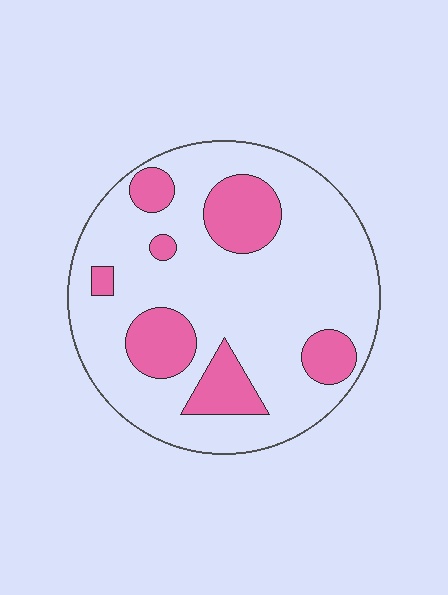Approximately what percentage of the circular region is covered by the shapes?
Approximately 25%.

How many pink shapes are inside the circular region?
7.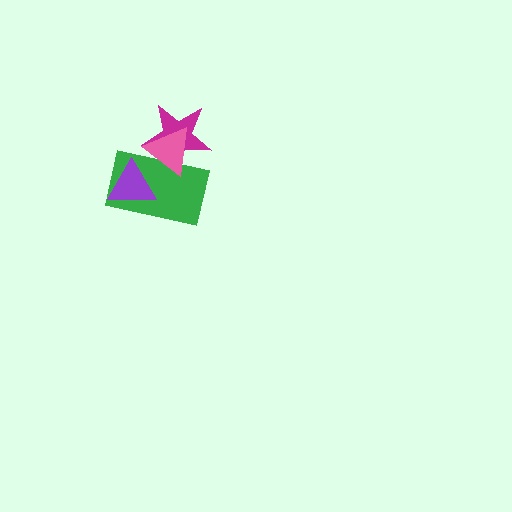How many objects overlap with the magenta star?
2 objects overlap with the magenta star.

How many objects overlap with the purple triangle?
1 object overlaps with the purple triangle.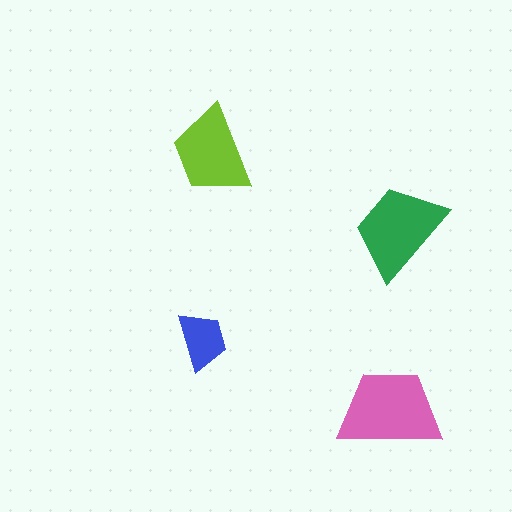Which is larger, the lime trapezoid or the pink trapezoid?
The pink one.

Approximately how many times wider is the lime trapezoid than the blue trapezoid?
About 1.5 times wider.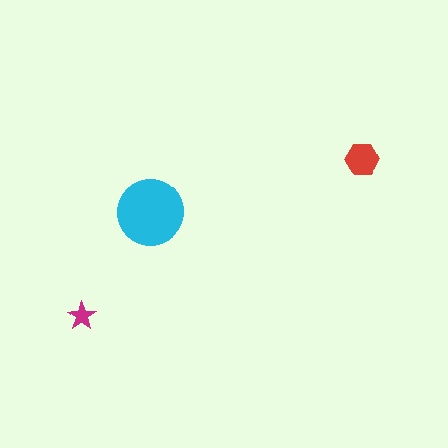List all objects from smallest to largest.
The magenta star, the red hexagon, the cyan circle.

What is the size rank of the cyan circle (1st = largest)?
1st.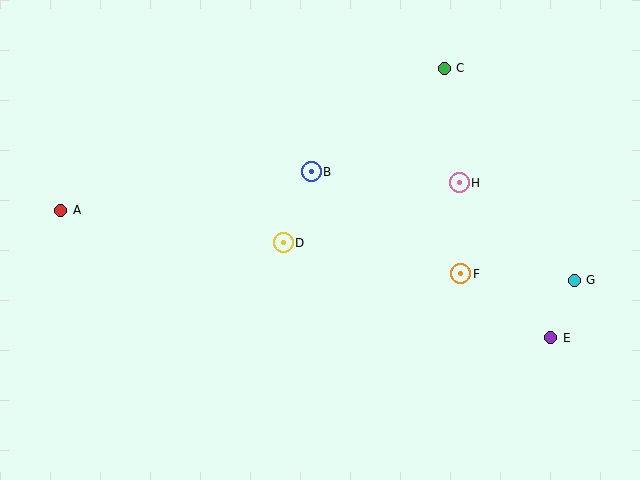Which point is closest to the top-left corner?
Point A is closest to the top-left corner.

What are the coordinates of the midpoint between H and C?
The midpoint between H and C is at (452, 126).